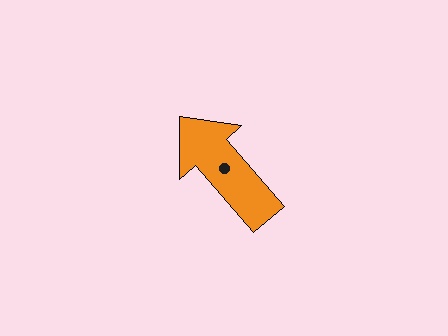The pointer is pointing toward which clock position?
Roughly 11 o'clock.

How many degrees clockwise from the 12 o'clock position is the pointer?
Approximately 319 degrees.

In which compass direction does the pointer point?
Northwest.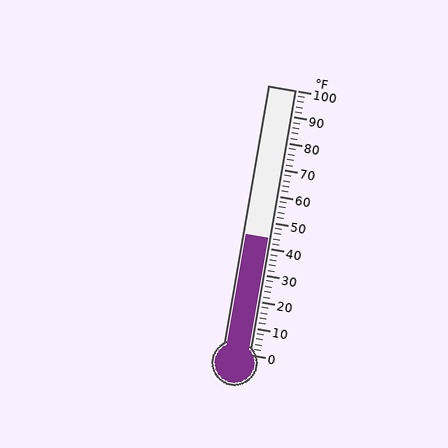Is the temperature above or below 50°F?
The temperature is below 50°F.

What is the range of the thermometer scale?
The thermometer scale ranges from 0°F to 100°F.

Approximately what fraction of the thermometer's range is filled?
The thermometer is filled to approximately 45% of its range.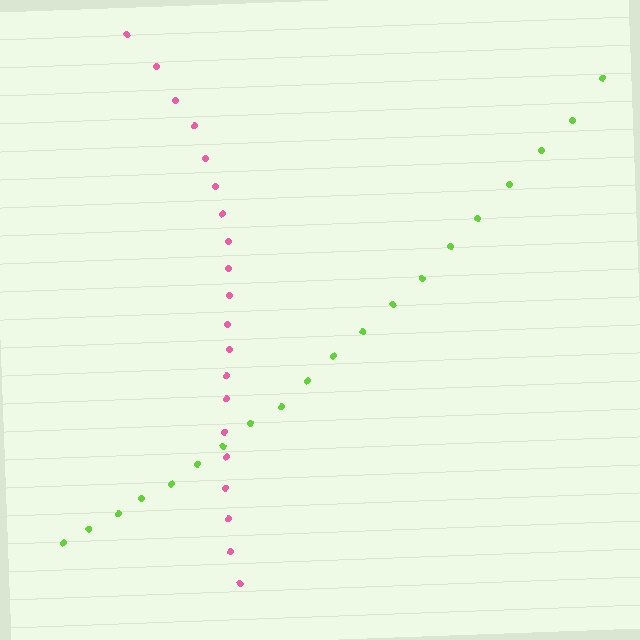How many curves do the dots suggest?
There are 2 distinct paths.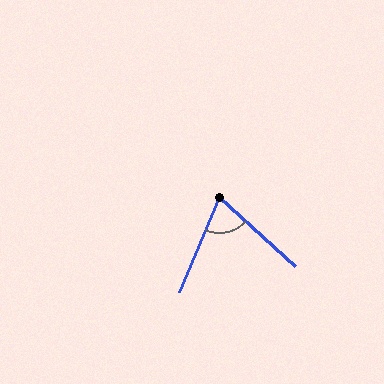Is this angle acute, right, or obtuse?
It is acute.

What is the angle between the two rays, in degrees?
Approximately 70 degrees.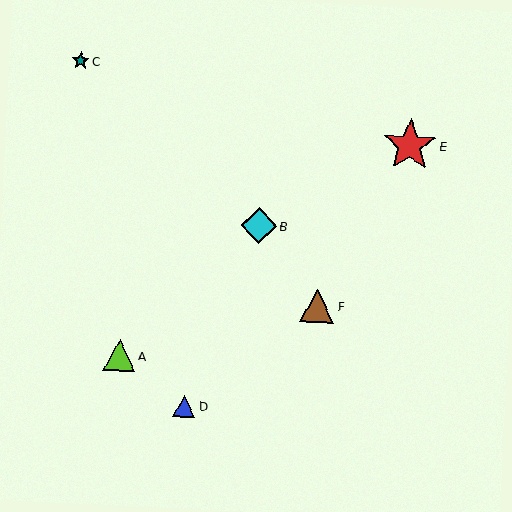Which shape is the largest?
The red star (labeled E) is the largest.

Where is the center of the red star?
The center of the red star is at (410, 145).